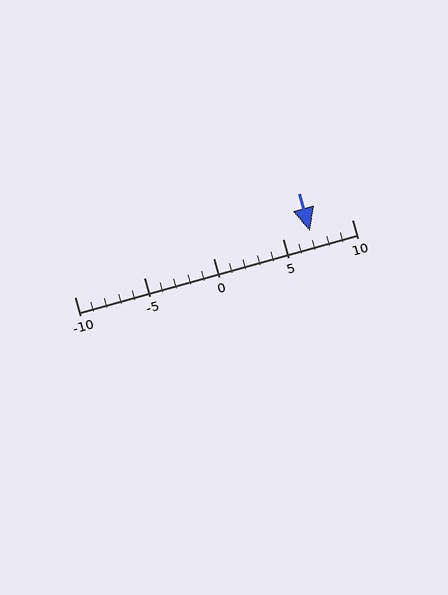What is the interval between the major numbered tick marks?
The major tick marks are spaced 5 units apart.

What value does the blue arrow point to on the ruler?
The blue arrow points to approximately 7.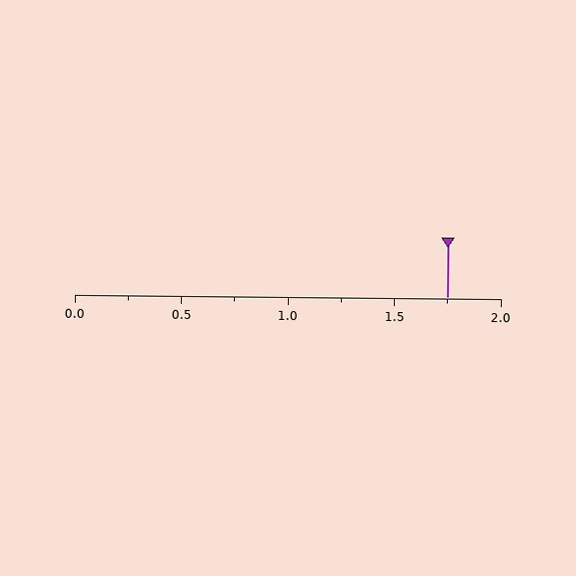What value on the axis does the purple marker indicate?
The marker indicates approximately 1.75.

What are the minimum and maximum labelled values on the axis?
The axis runs from 0.0 to 2.0.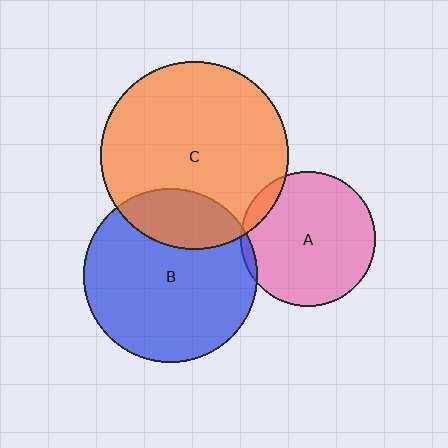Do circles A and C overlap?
Yes.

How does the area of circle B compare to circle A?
Approximately 1.7 times.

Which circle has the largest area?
Circle C (orange).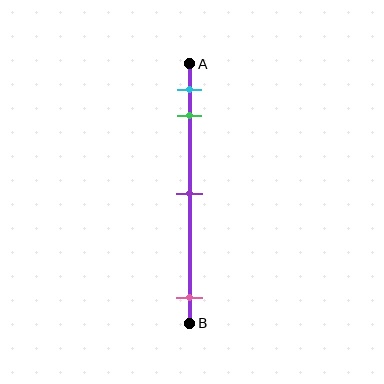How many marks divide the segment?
There are 4 marks dividing the segment.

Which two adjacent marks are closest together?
The cyan and green marks are the closest adjacent pair.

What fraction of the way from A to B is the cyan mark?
The cyan mark is approximately 10% (0.1) of the way from A to B.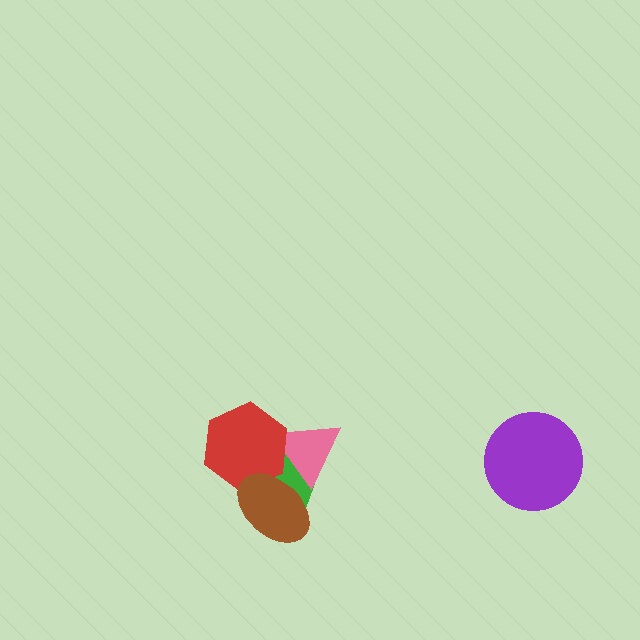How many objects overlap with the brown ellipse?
3 objects overlap with the brown ellipse.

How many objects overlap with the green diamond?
3 objects overlap with the green diamond.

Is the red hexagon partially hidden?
Yes, it is partially covered by another shape.